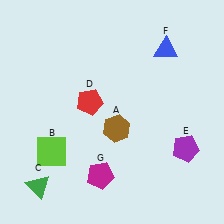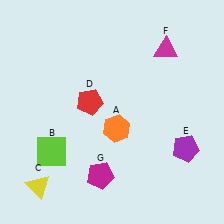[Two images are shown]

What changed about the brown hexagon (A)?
In Image 1, A is brown. In Image 2, it changed to orange.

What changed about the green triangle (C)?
In Image 1, C is green. In Image 2, it changed to yellow.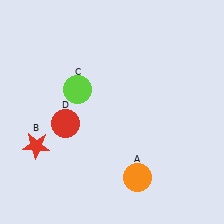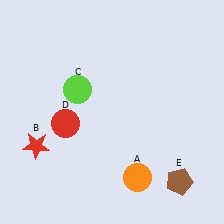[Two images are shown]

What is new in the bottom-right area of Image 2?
A brown pentagon (E) was added in the bottom-right area of Image 2.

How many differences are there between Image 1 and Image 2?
There is 1 difference between the two images.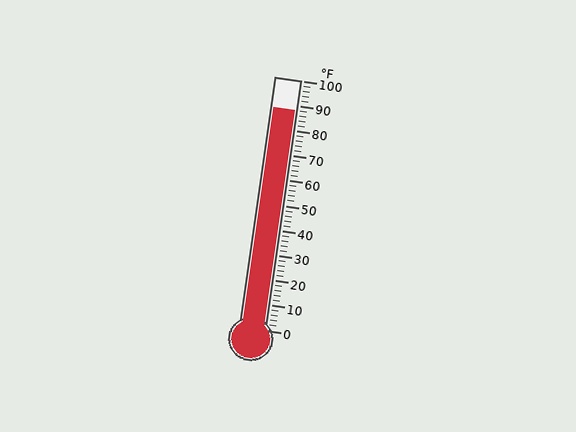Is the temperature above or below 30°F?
The temperature is above 30°F.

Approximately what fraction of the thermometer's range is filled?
The thermometer is filled to approximately 90% of its range.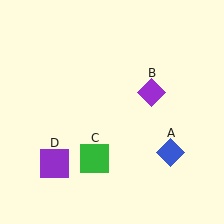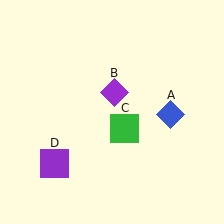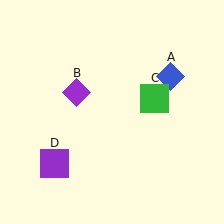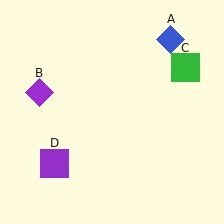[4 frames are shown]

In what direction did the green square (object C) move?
The green square (object C) moved up and to the right.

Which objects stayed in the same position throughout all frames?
Purple square (object D) remained stationary.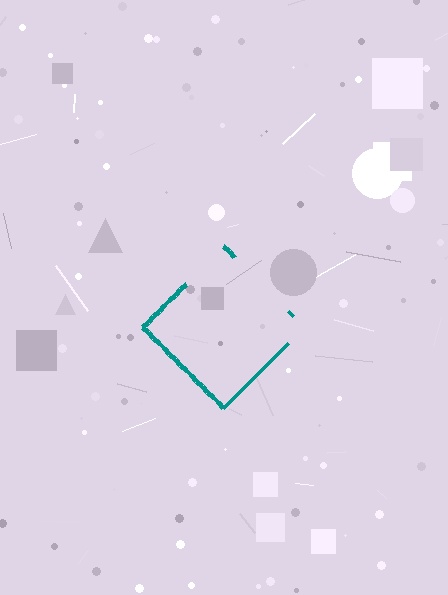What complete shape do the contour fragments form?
The contour fragments form a diamond.